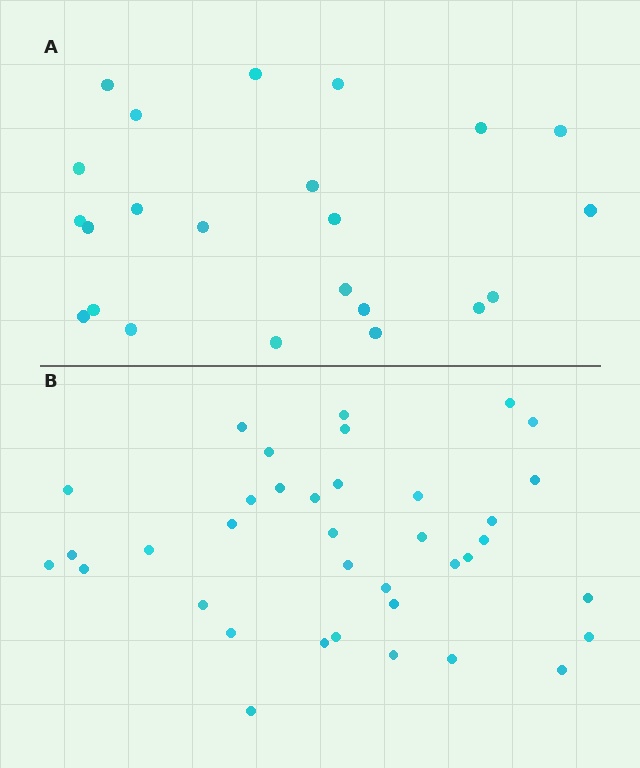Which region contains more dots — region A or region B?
Region B (the bottom region) has more dots.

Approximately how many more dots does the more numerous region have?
Region B has approximately 15 more dots than region A.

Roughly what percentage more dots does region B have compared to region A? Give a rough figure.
About 60% more.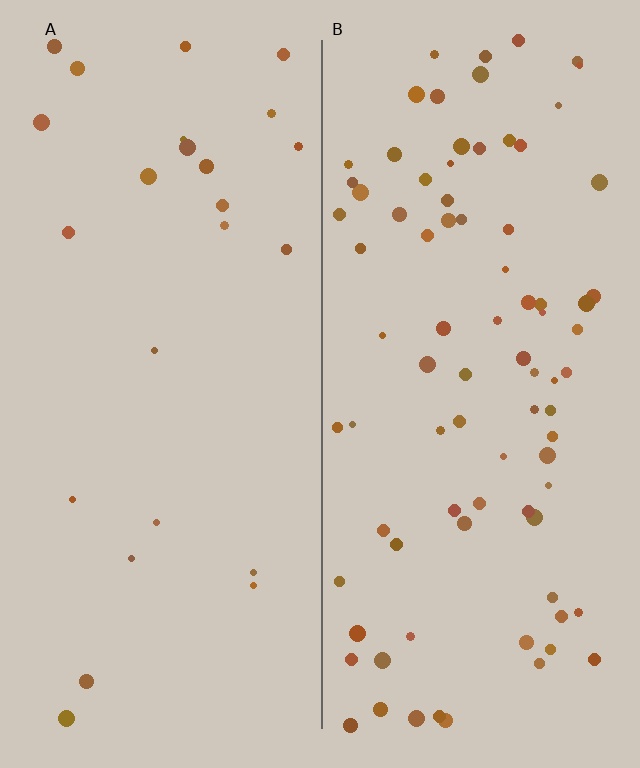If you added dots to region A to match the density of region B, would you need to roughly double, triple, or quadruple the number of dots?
Approximately triple.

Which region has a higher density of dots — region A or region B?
B (the right).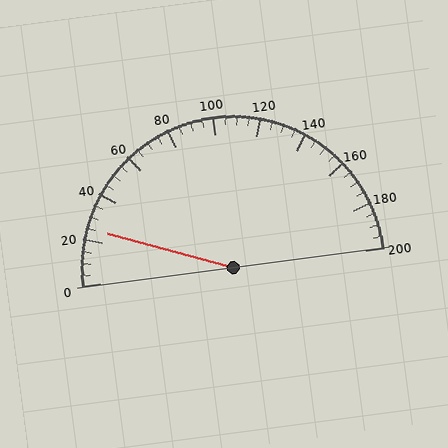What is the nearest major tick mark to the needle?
The nearest major tick mark is 20.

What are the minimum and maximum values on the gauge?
The gauge ranges from 0 to 200.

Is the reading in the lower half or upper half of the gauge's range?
The reading is in the lower half of the range (0 to 200).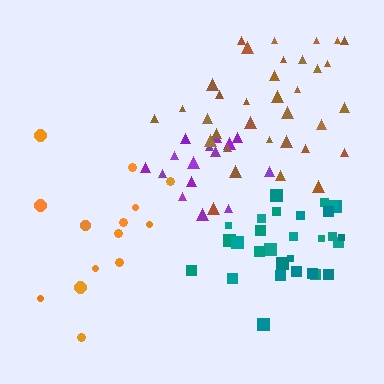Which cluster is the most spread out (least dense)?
Orange.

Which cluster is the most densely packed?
Purple.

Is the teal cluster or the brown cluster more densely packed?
Teal.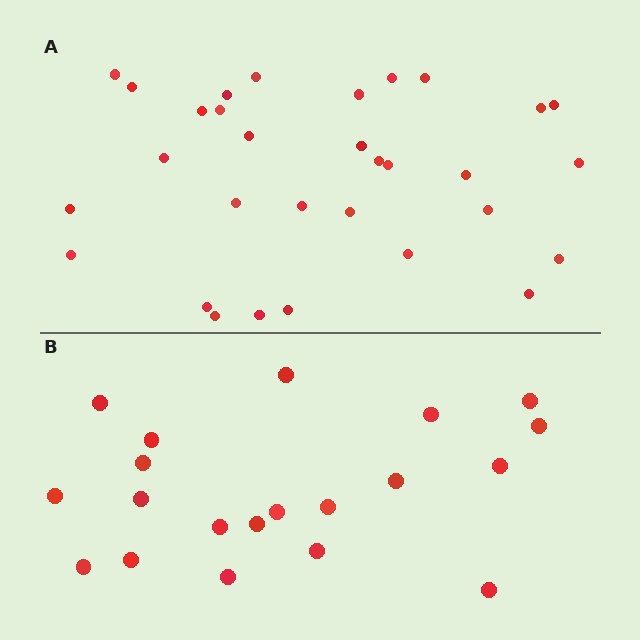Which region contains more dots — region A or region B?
Region A (the top region) has more dots.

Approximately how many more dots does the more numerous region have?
Region A has roughly 12 or so more dots than region B.